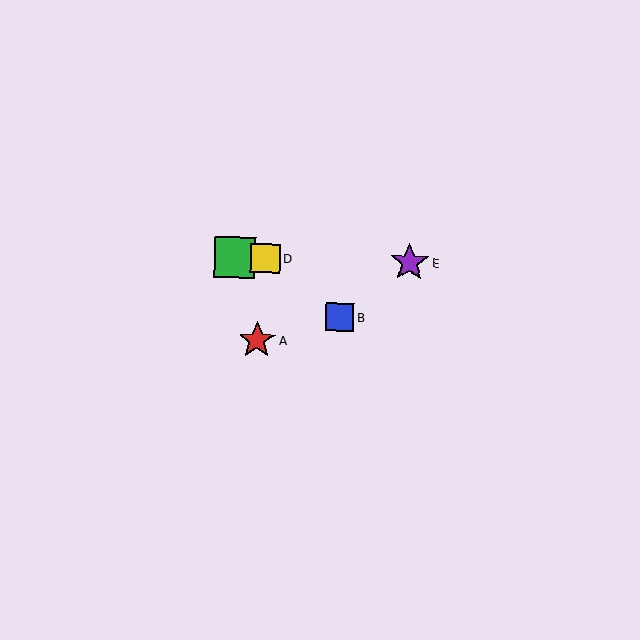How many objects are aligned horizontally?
3 objects (C, D, E) are aligned horizontally.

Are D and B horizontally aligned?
No, D is at y≈258 and B is at y≈317.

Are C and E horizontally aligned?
Yes, both are at y≈257.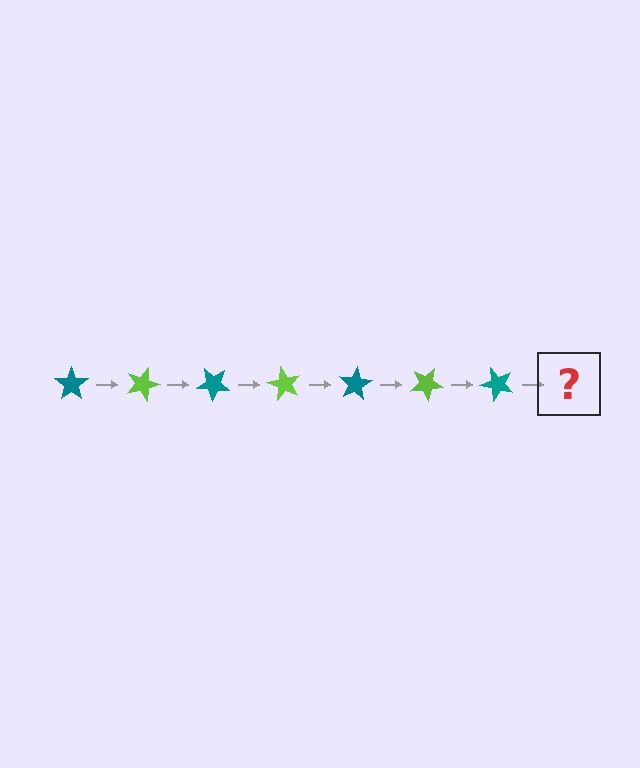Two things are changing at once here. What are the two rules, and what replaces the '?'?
The two rules are that it rotates 20 degrees each step and the color cycles through teal and lime. The '?' should be a lime star, rotated 140 degrees from the start.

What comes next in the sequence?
The next element should be a lime star, rotated 140 degrees from the start.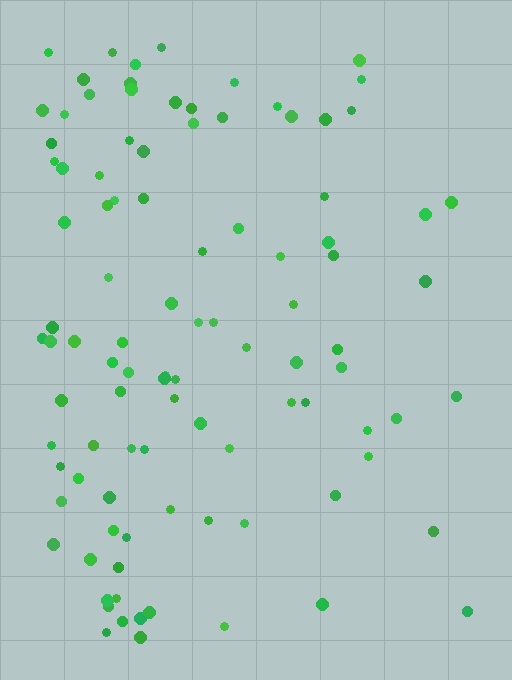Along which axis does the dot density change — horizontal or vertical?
Horizontal.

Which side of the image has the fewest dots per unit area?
The right.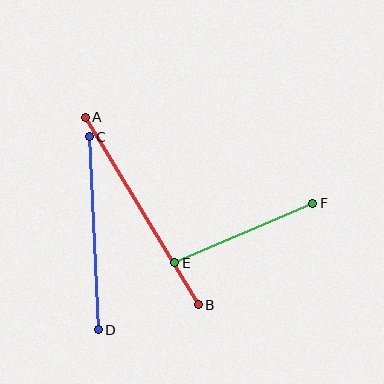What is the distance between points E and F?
The distance is approximately 150 pixels.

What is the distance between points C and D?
The distance is approximately 193 pixels.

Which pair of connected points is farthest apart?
Points A and B are farthest apart.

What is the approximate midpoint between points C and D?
The midpoint is at approximately (94, 233) pixels.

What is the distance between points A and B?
The distance is approximately 219 pixels.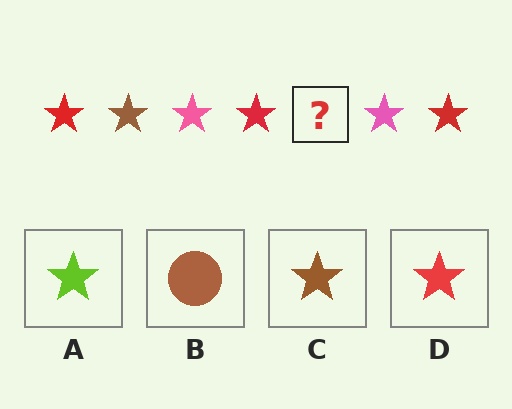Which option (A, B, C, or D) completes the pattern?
C.